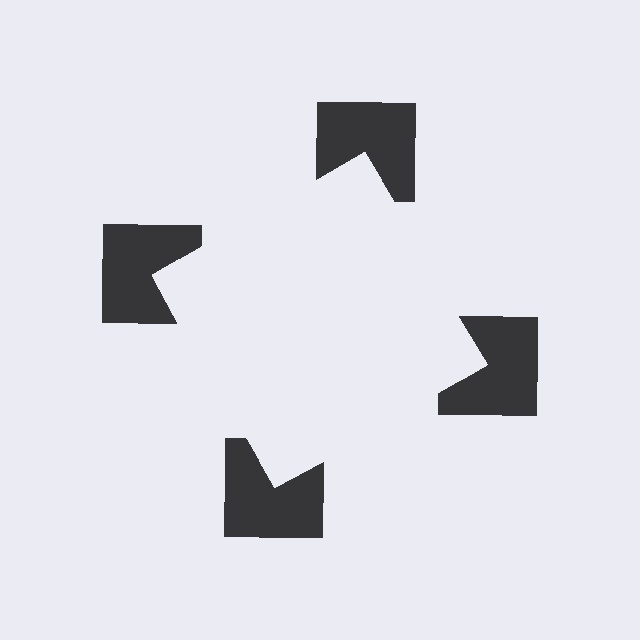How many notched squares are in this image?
There are 4 — one at each vertex of the illusory square.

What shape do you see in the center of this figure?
An illusory square — its edges are inferred from the aligned wedge cuts in the notched squares, not physically drawn.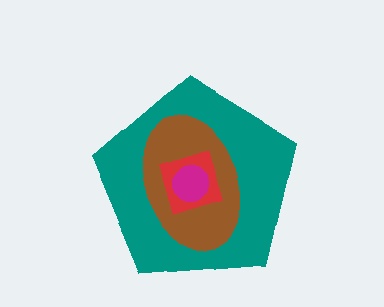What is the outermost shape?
The teal pentagon.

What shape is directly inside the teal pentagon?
The brown ellipse.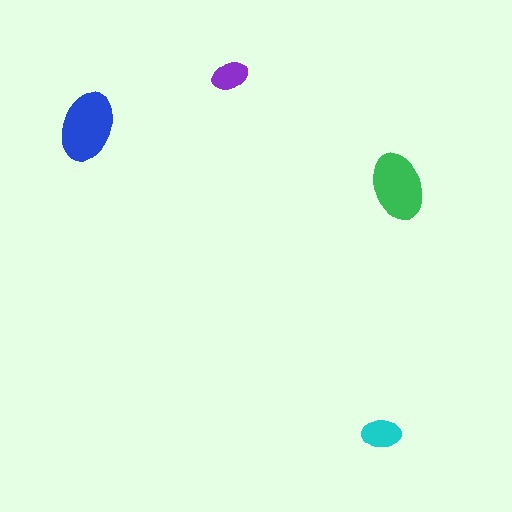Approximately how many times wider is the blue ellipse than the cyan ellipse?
About 2 times wider.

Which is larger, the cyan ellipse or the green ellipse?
The green one.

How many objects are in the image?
There are 4 objects in the image.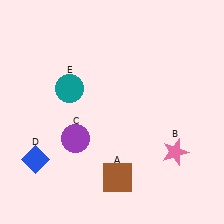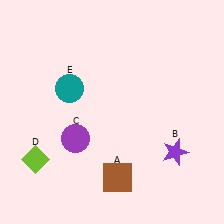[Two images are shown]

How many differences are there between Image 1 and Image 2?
There are 2 differences between the two images.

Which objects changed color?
B changed from pink to purple. D changed from blue to lime.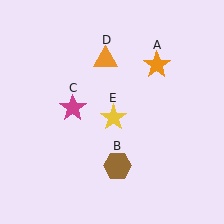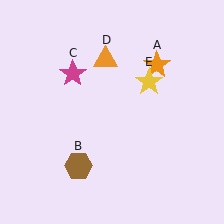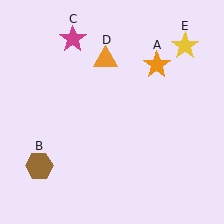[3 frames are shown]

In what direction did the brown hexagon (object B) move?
The brown hexagon (object B) moved left.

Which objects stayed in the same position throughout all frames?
Orange star (object A) and orange triangle (object D) remained stationary.